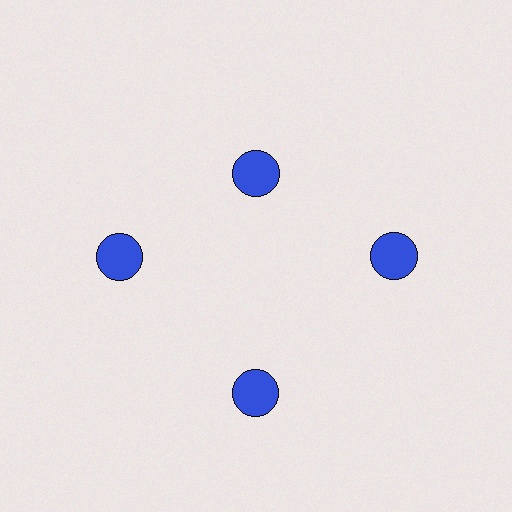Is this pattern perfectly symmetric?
No. The 4 blue circles are arranged in a ring, but one element near the 12 o'clock position is pulled inward toward the center, breaking the 4-fold rotational symmetry.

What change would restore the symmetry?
The symmetry would be restored by moving it outward, back onto the ring so that all 4 circles sit at equal angles and equal distance from the center.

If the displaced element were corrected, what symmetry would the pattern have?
It would have 4-fold rotational symmetry — the pattern would map onto itself every 90 degrees.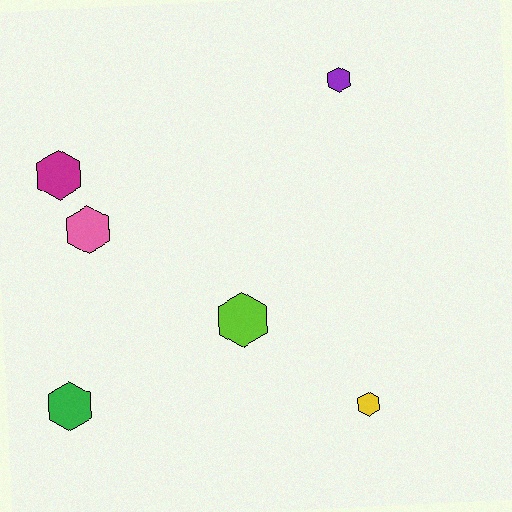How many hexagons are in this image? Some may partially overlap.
There are 6 hexagons.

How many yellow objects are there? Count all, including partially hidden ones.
There is 1 yellow object.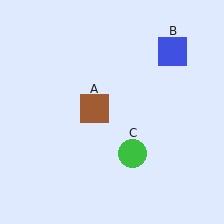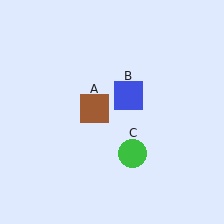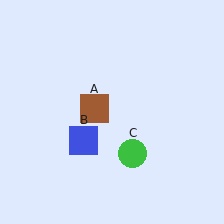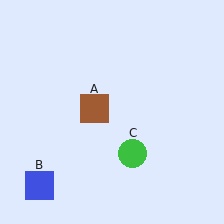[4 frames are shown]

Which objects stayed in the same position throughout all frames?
Brown square (object A) and green circle (object C) remained stationary.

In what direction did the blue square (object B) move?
The blue square (object B) moved down and to the left.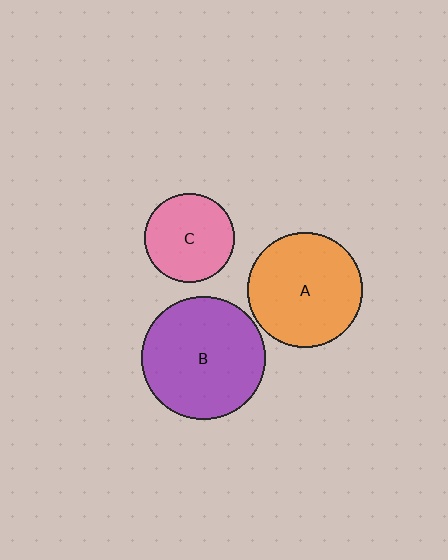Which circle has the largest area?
Circle B (purple).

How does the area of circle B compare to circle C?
Approximately 1.9 times.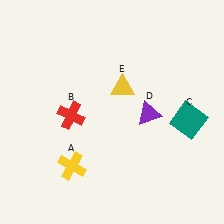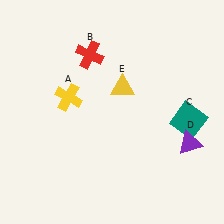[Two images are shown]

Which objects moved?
The objects that moved are: the yellow cross (A), the red cross (B), the purple triangle (D).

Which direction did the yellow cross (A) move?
The yellow cross (A) moved up.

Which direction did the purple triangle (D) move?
The purple triangle (D) moved right.